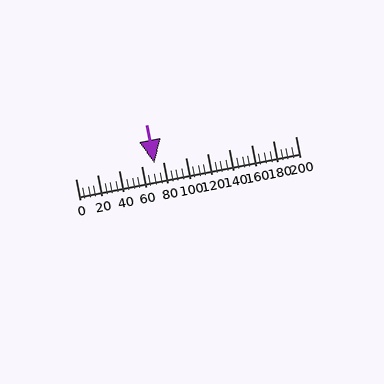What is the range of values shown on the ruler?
The ruler shows values from 0 to 200.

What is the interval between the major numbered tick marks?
The major tick marks are spaced 20 units apart.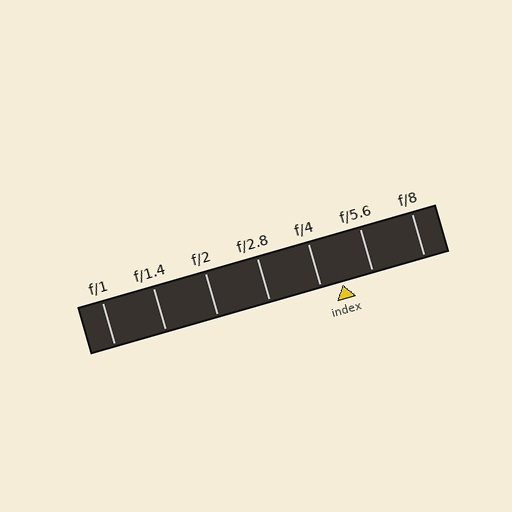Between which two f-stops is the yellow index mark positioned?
The index mark is between f/4 and f/5.6.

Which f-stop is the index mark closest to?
The index mark is closest to f/4.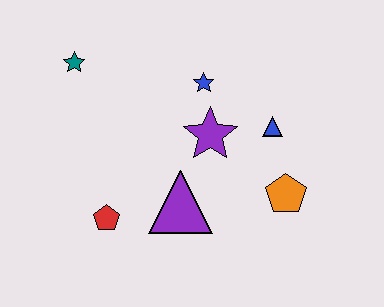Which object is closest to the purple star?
The blue star is closest to the purple star.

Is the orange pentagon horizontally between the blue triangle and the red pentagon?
No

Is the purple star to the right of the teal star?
Yes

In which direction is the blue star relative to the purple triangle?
The blue star is above the purple triangle.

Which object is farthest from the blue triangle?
The teal star is farthest from the blue triangle.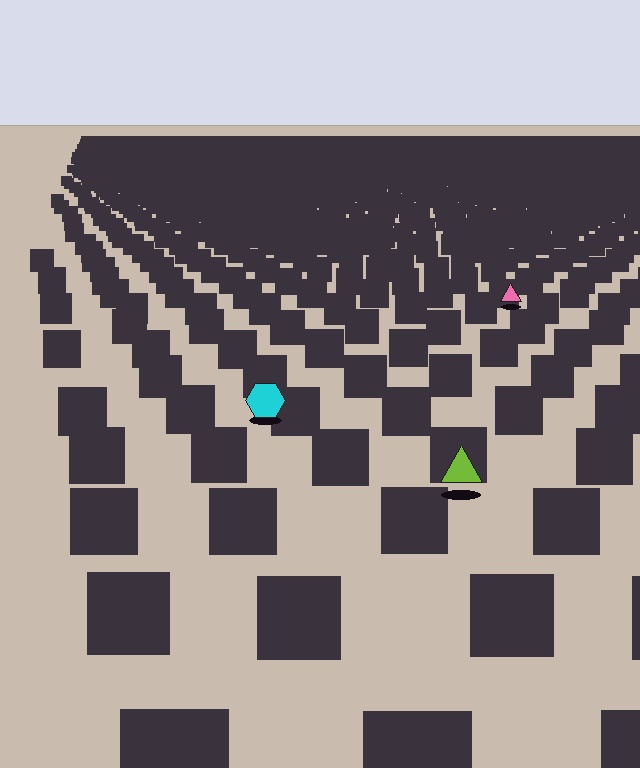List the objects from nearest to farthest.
From nearest to farthest: the lime triangle, the cyan hexagon, the pink triangle.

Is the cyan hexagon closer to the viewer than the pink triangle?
Yes. The cyan hexagon is closer — you can tell from the texture gradient: the ground texture is coarser near it.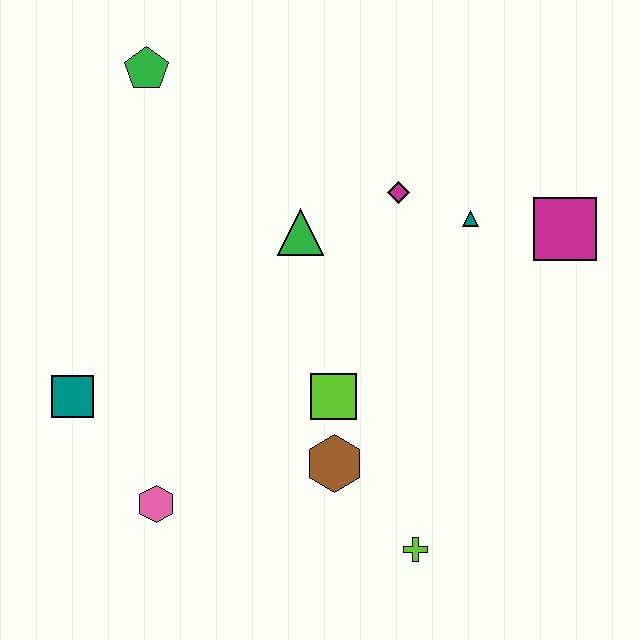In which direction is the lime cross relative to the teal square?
The lime cross is to the right of the teal square.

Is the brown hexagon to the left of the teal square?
No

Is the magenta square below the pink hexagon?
No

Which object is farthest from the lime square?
The green pentagon is farthest from the lime square.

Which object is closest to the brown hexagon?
The lime square is closest to the brown hexagon.